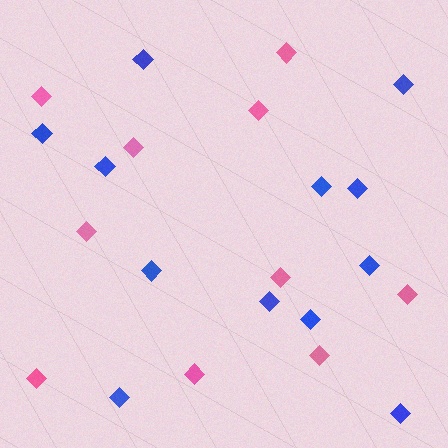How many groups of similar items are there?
There are 2 groups: one group of pink diamonds (10) and one group of blue diamonds (12).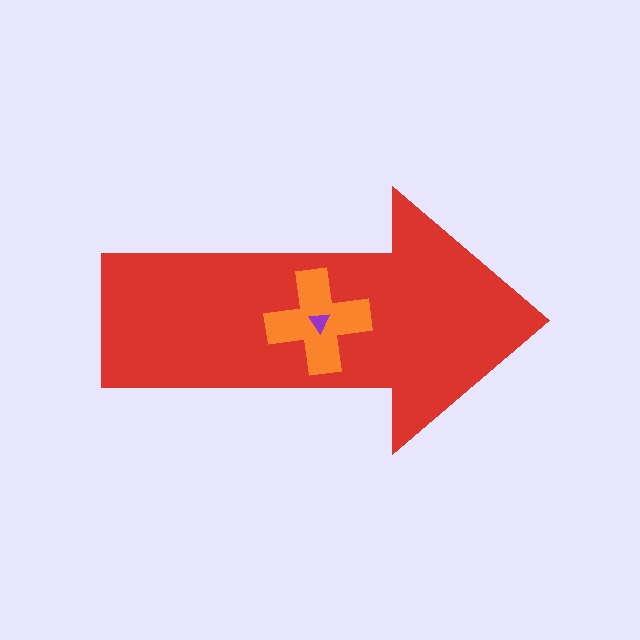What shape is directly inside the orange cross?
The purple triangle.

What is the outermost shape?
The red arrow.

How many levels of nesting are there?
3.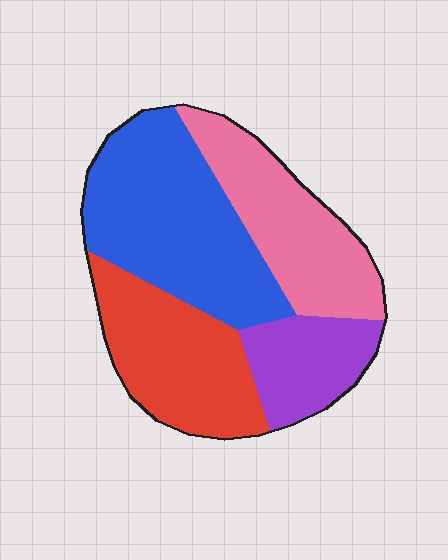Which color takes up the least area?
Purple, at roughly 15%.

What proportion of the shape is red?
Red covers around 25% of the shape.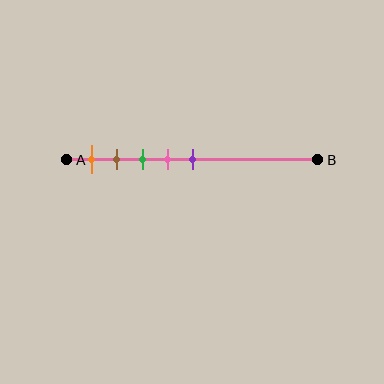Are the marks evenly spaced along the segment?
Yes, the marks are approximately evenly spaced.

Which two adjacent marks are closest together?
The brown and green marks are the closest adjacent pair.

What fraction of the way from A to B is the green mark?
The green mark is approximately 30% (0.3) of the way from A to B.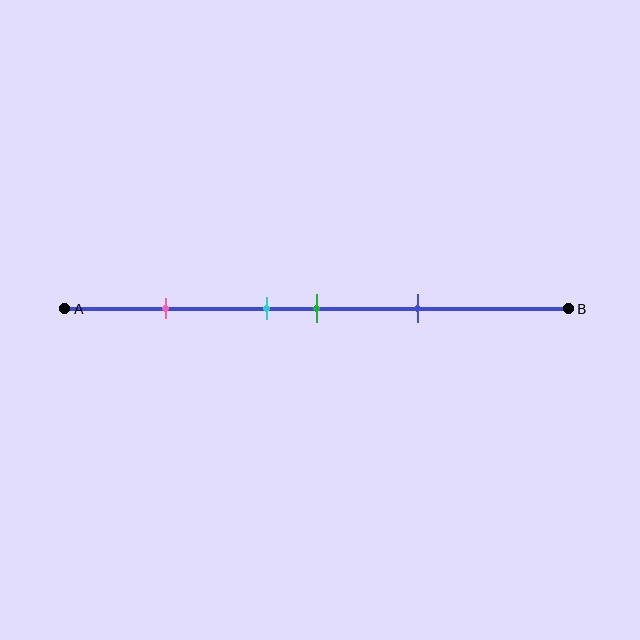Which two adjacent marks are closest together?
The cyan and green marks are the closest adjacent pair.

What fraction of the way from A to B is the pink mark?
The pink mark is approximately 20% (0.2) of the way from A to B.